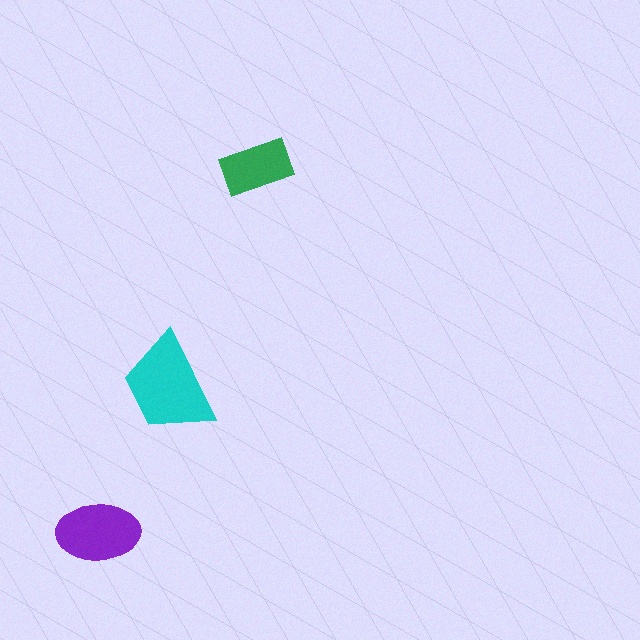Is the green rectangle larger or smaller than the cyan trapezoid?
Smaller.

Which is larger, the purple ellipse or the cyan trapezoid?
The cyan trapezoid.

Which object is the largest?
The cyan trapezoid.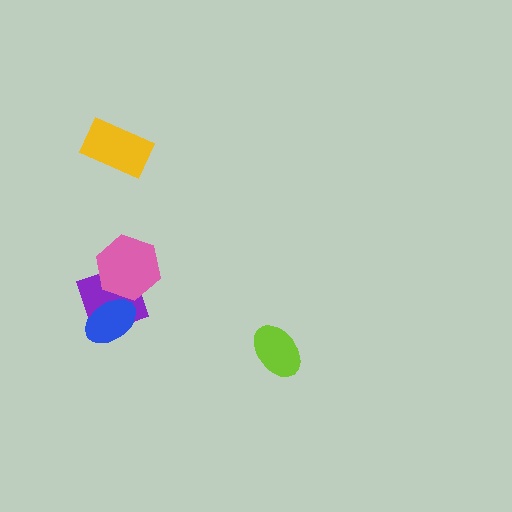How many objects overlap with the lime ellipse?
0 objects overlap with the lime ellipse.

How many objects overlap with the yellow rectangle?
0 objects overlap with the yellow rectangle.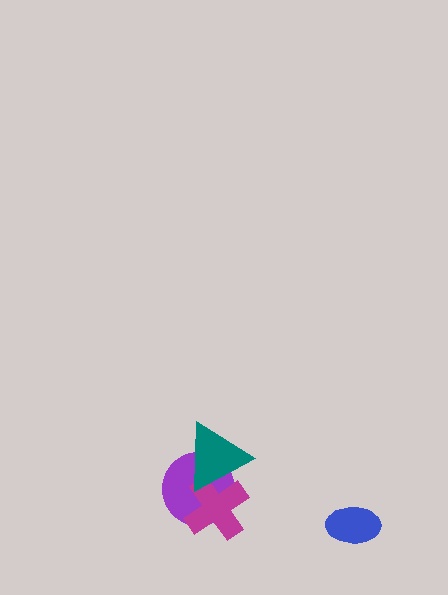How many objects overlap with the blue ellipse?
0 objects overlap with the blue ellipse.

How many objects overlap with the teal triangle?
2 objects overlap with the teal triangle.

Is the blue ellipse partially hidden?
No, no other shape covers it.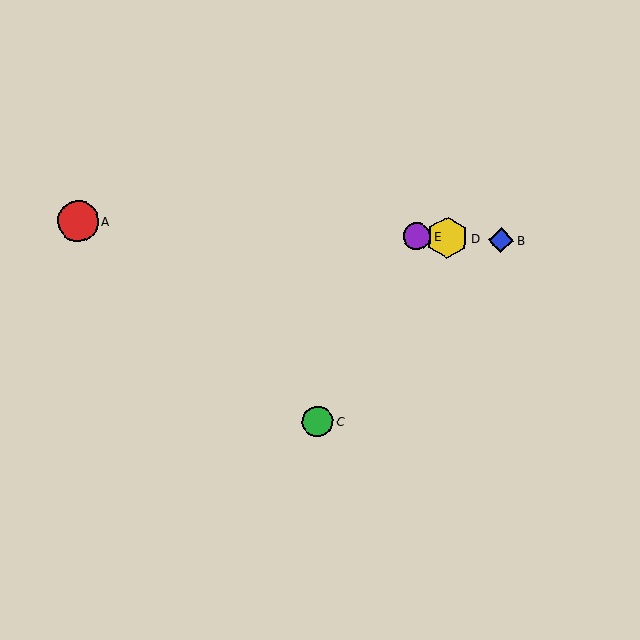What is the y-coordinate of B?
Object B is at y≈240.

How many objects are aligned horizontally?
4 objects (A, B, D, E) are aligned horizontally.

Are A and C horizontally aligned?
No, A is at y≈221 and C is at y≈421.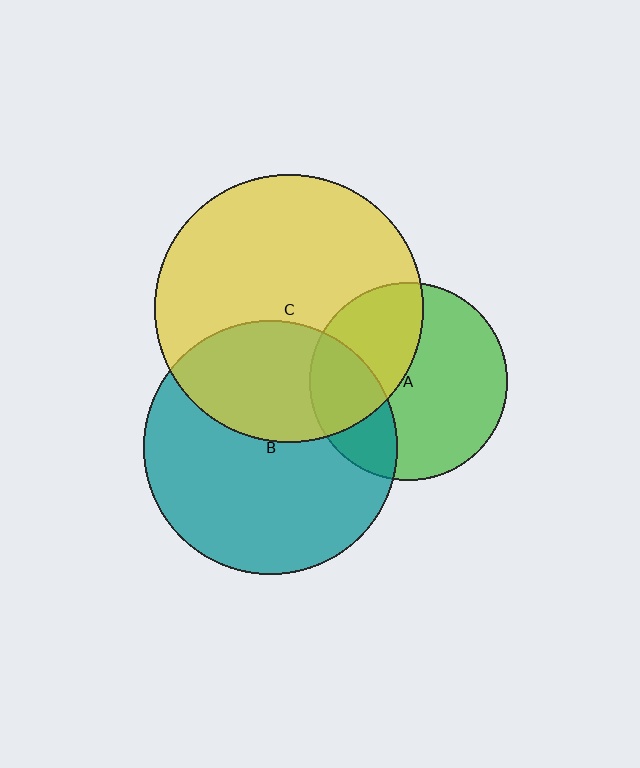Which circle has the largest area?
Circle C (yellow).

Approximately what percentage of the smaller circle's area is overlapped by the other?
Approximately 25%.